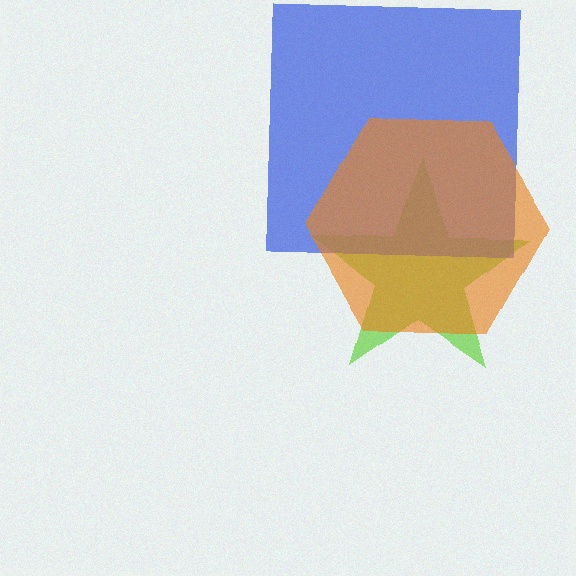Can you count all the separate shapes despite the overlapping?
Yes, there are 3 separate shapes.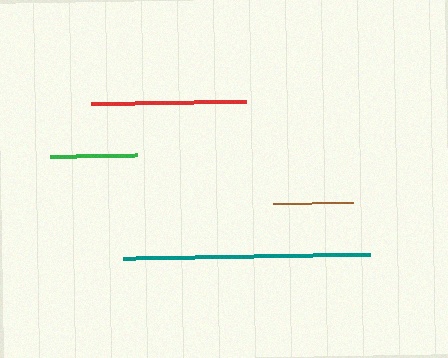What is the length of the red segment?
The red segment is approximately 155 pixels long.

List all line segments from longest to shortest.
From longest to shortest: teal, red, green, brown.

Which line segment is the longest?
The teal line is the longest at approximately 246 pixels.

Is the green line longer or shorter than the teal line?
The teal line is longer than the green line.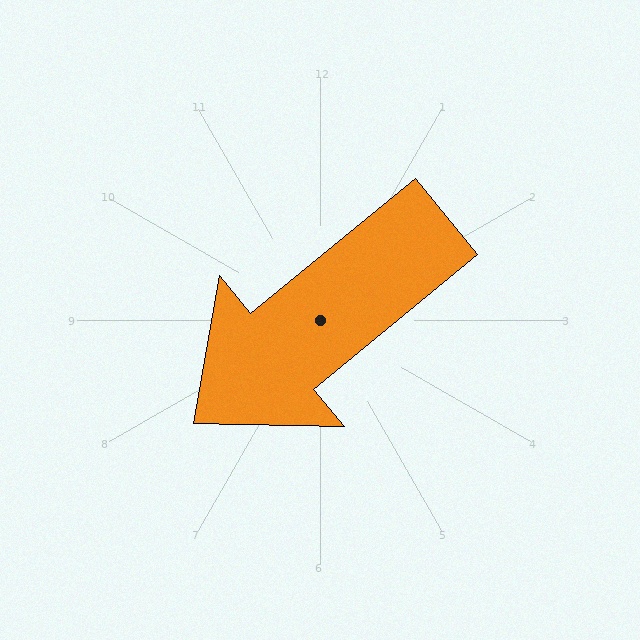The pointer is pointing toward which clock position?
Roughly 8 o'clock.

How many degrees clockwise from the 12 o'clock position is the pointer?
Approximately 231 degrees.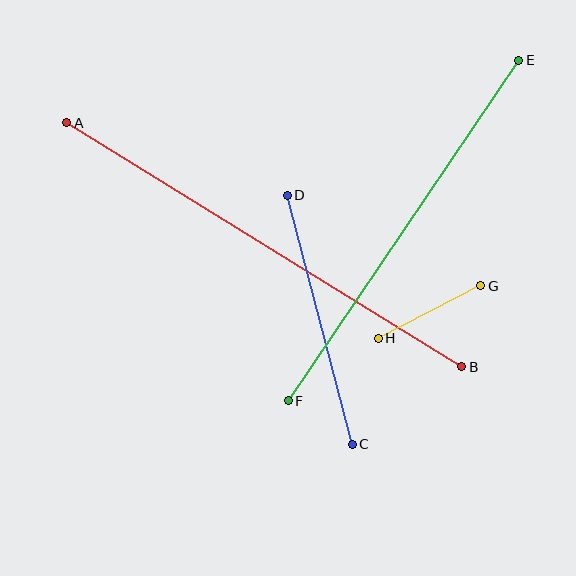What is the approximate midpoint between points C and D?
The midpoint is at approximately (320, 320) pixels.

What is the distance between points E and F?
The distance is approximately 411 pixels.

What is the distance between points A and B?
The distance is approximately 465 pixels.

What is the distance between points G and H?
The distance is approximately 115 pixels.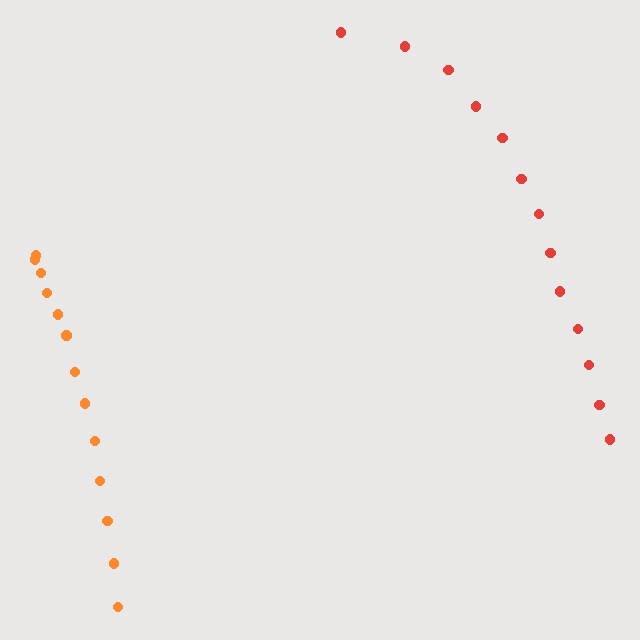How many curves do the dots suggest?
There are 2 distinct paths.